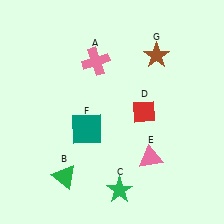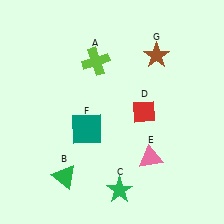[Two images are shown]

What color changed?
The cross (A) changed from pink in Image 1 to lime in Image 2.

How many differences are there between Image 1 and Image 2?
There is 1 difference between the two images.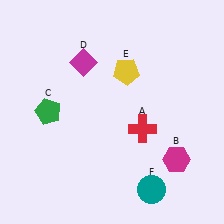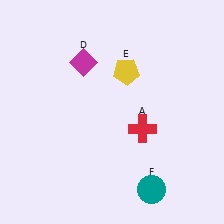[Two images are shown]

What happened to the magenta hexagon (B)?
The magenta hexagon (B) was removed in Image 2. It was in the bottom-right area of Image 1.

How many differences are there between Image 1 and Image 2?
There are 2 differences between the two images.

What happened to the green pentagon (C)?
The green pentagon (C) was removed in Image 2. It was in the top-left area of Image 1.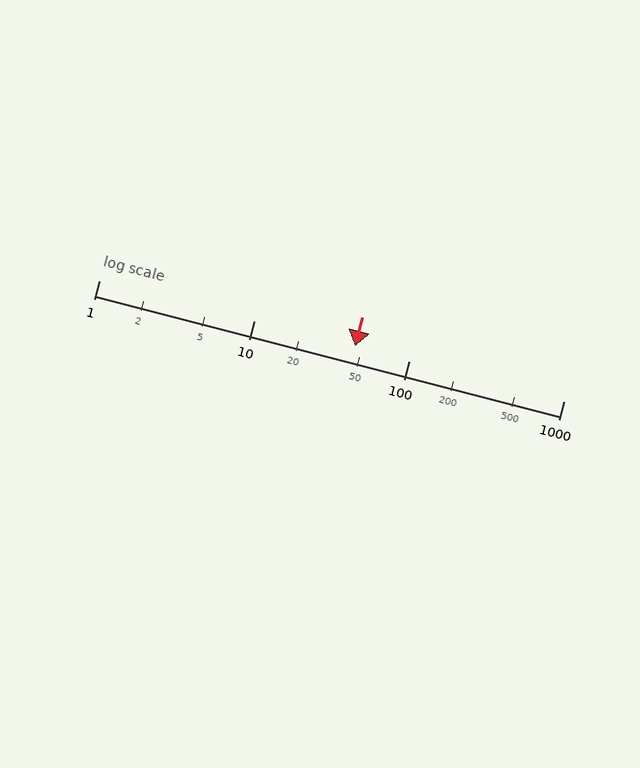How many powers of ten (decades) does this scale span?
The scale spans 3 decades, from 1 to 1000.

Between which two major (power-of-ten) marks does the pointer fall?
The pointer is between 10 and 100.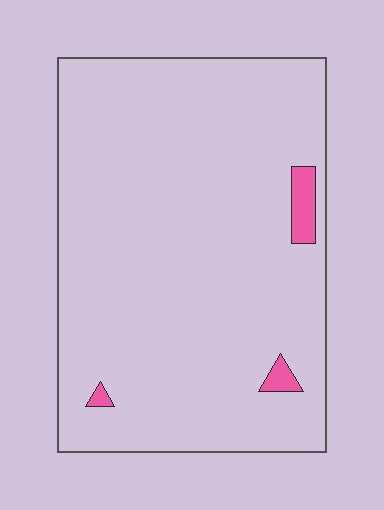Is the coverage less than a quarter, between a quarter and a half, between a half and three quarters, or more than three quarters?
Less than a quarter.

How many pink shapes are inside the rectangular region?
3.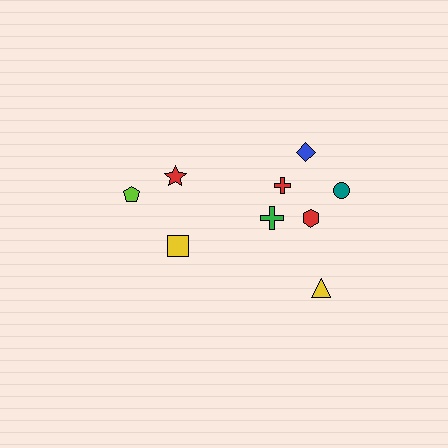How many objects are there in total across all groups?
There are 9 objects.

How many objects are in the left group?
There are 3 objects.